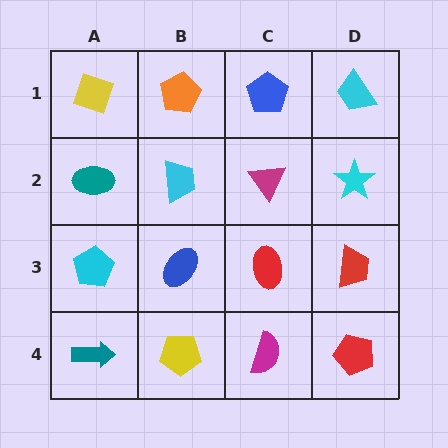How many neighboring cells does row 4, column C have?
3.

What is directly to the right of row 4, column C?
A red pentagon.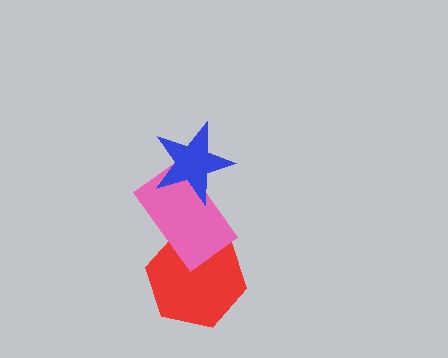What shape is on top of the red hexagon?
The pink rectangle is on top of the red hexagon.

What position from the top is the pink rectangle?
The pink rectangle is 2nd from the top.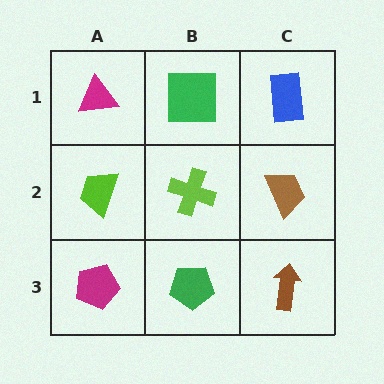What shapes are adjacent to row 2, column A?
A magenta triangle (row 1, column A), a magenta pentagon (row 3, column A), a lime cross (row 2, column B).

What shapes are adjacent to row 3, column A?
A lime trapezoid (row 2, column A), a green pentagon (row 3, column B).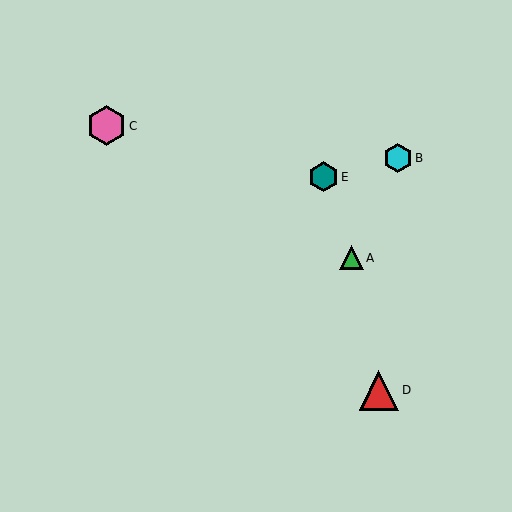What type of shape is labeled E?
Shape E is a teal hexagon.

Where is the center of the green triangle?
The center of the green triangle is at (351, 258).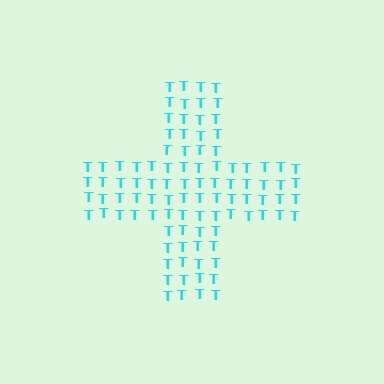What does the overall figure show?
The overall figure shows a cross.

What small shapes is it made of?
It is made of small letter T's.